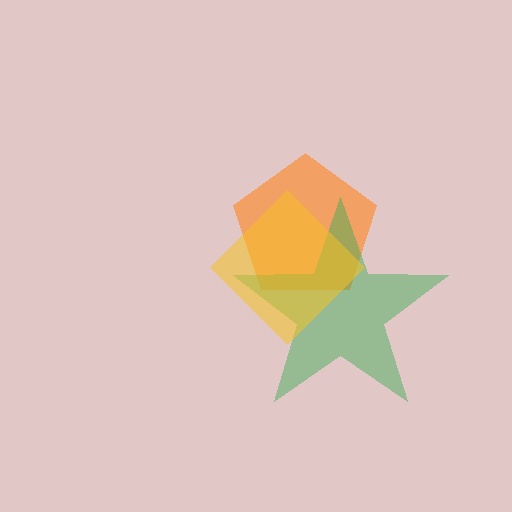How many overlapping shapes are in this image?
There are 3 overlapping shapes in the image.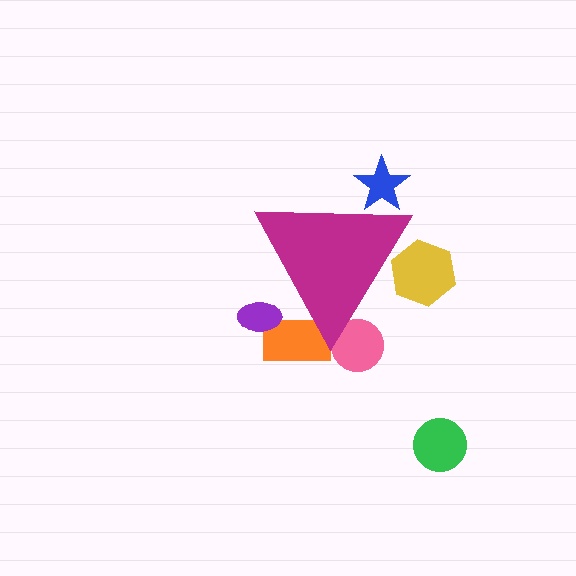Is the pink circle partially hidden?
Yes, the pink circle is partially hidden behind the magenta triangle.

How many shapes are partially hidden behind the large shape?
5 shapes are partially hidden.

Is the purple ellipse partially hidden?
Yes, the purple ellipse is partially hidden behind the magenta triangle.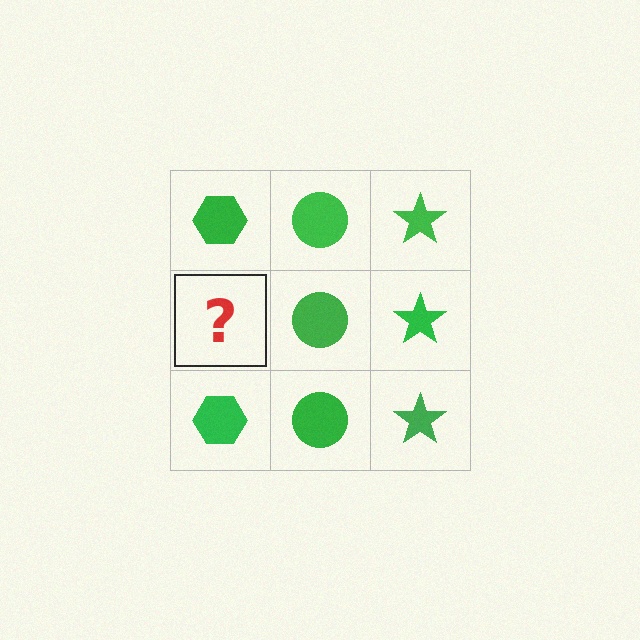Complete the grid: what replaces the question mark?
The question mark should be replaced with a green hexagon.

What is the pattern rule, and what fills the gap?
The rule is that each column has a consistent shape. The gap should be filled with a green hexagon.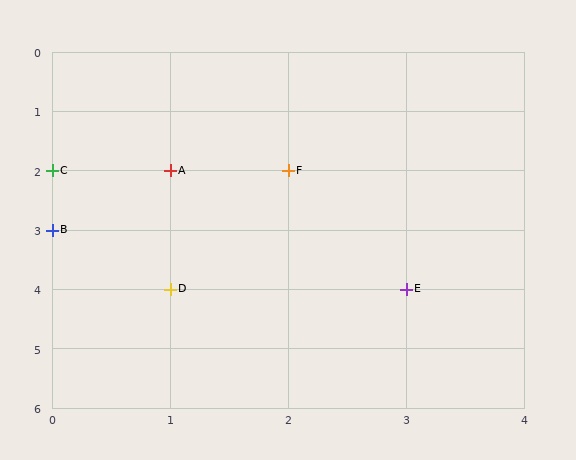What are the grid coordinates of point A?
Point A is at grid coordinates (1, 2).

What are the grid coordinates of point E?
Point E is at grid coordinates (3, 4).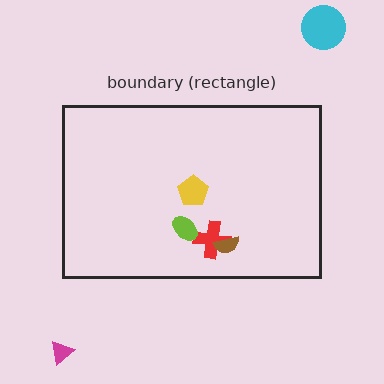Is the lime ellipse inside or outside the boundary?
Inside.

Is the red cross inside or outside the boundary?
Inside.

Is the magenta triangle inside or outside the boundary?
Outside.